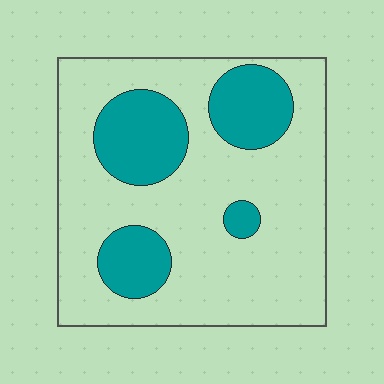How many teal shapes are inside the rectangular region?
4.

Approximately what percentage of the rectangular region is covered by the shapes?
Approximately 25%.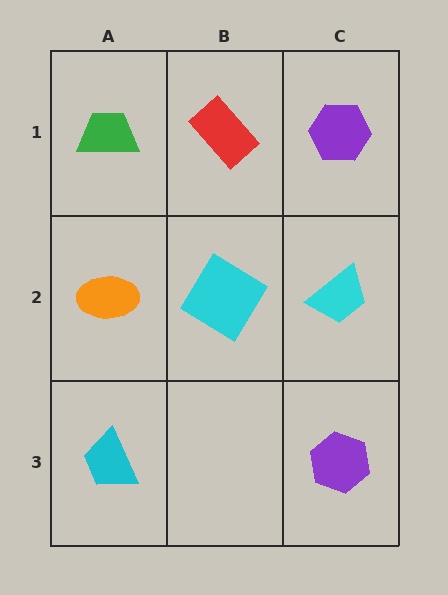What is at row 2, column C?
A cyan trapezoid.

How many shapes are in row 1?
3 shapes.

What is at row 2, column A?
An orange ellipse.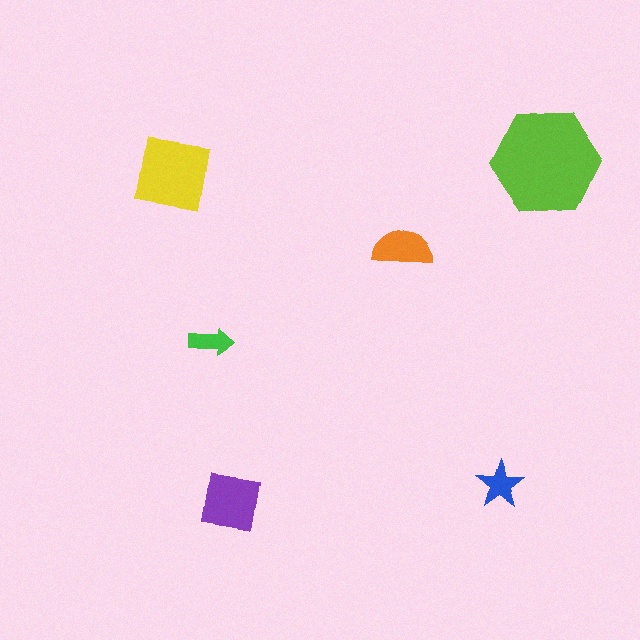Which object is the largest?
The lime hexagon.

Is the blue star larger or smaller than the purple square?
Smaller.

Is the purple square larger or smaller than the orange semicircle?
Larger.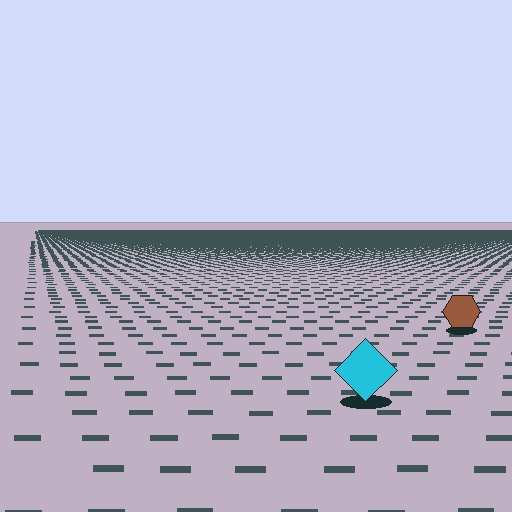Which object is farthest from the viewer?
The brown hexagon is farthest from the viewer. It appears smaller and the ground texture around it is denser.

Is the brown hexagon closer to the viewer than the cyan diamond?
No. The cyan diamond is closer — you can tell from the texture gradient: the ground texture is coarser near it.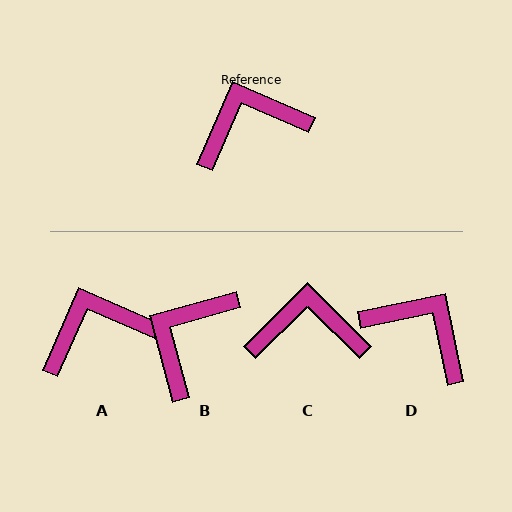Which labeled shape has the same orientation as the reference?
A.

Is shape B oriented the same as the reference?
No, it is off by about 39 degrees.